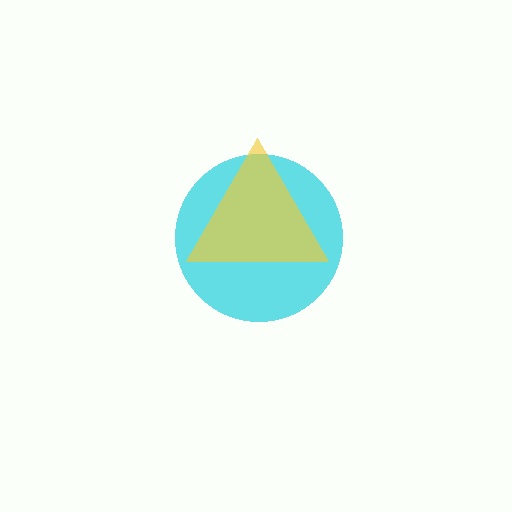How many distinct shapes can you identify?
There are 2 distinct shapes: a cyan circle, a yellow triangle.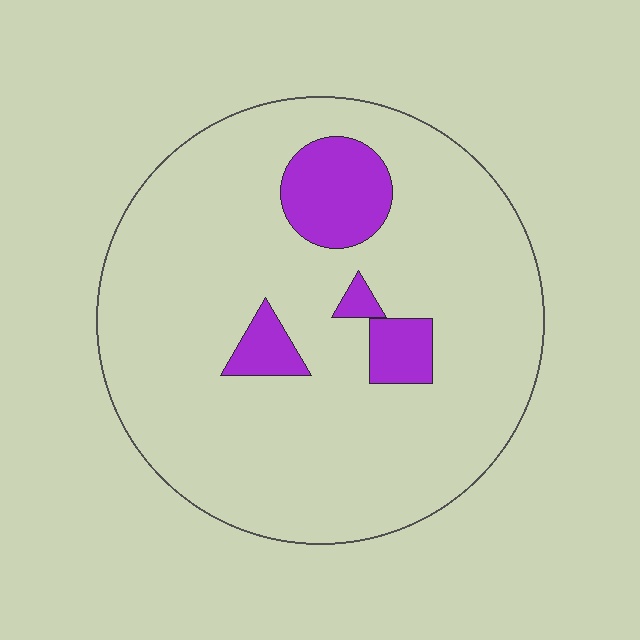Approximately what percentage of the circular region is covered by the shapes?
Approximately 10%.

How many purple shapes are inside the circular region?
4.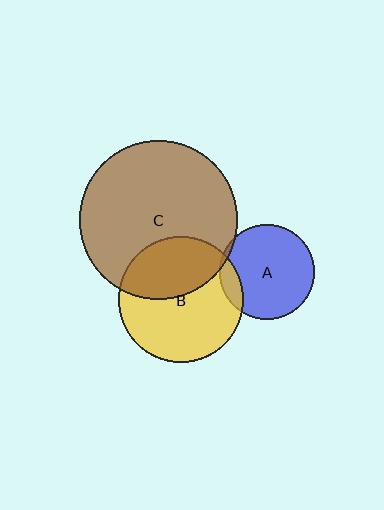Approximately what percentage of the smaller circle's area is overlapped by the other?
Approximately 40%.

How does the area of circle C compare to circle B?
Approximately 1.6 times.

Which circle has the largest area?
Circle C (brown).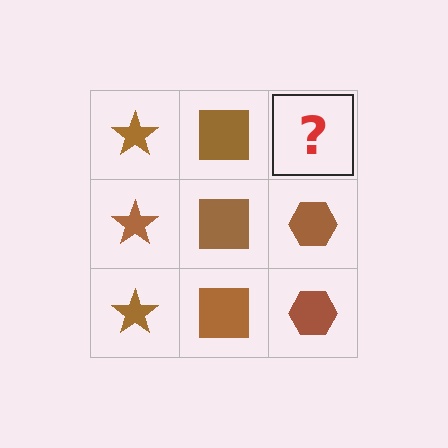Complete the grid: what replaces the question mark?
The question mark should be replaced with a brown hexagon.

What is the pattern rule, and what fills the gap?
The rule is that each column has a consistent shape. The gap should be filled with a brown hexagon.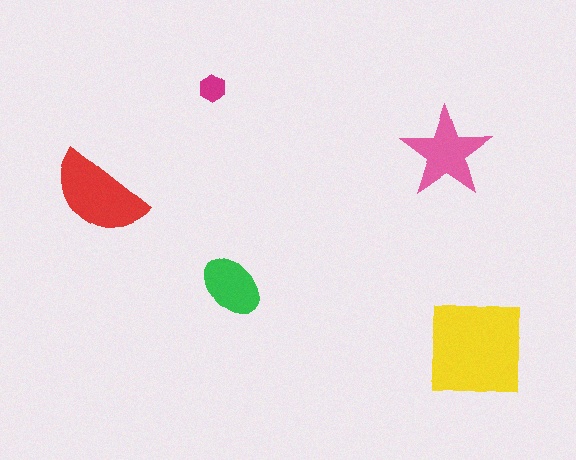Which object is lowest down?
The yellow square is bottommost.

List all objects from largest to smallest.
The yellow square, the red semicircle, the pink star, the green ellipse, the magenta hexagon.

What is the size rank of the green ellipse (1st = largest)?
4th.